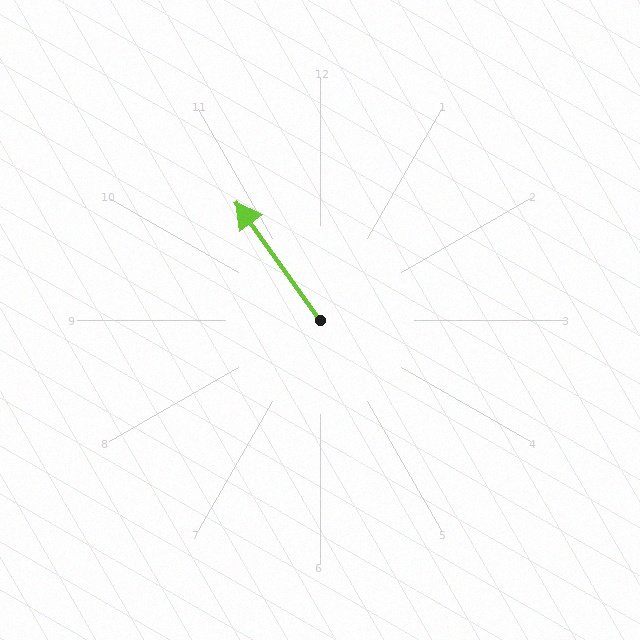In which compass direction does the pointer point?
Northwest.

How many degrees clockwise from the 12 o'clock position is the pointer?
Approximately 324 degrees.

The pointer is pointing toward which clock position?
Roughly 11 o'clock.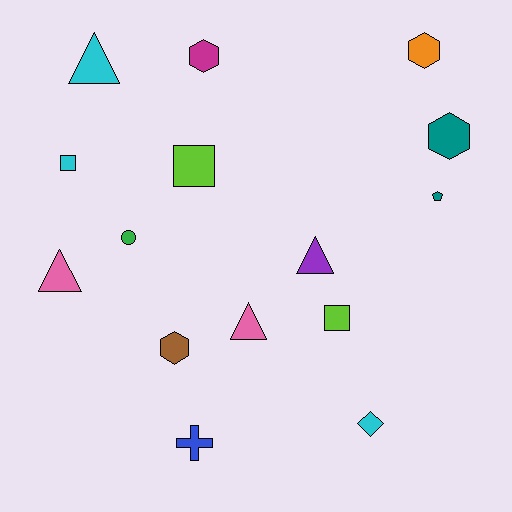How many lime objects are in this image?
There are 2 lime objects.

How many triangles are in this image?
There are 4 triangles.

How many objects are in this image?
There are 15 objects.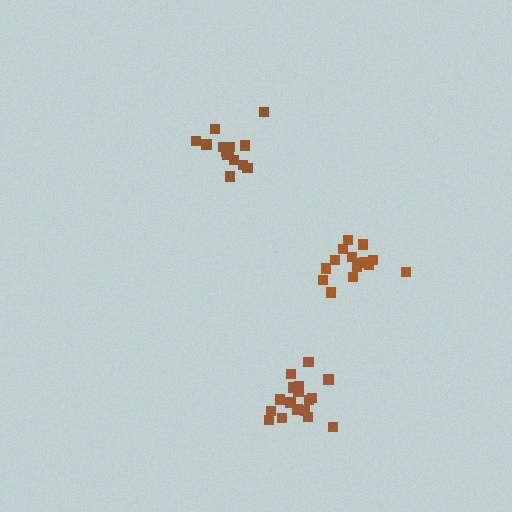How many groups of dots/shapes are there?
There are 3 groups.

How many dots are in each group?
Group 1: 18 dots, Group 2: 15 dots, Group 3: 14 dots (47 total).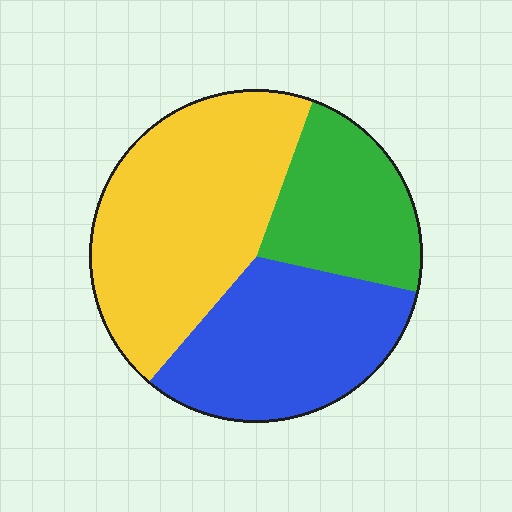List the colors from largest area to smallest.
From largest to smallest: yellow, blue, green.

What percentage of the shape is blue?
Blue takes up between a sixth and a third of the shape.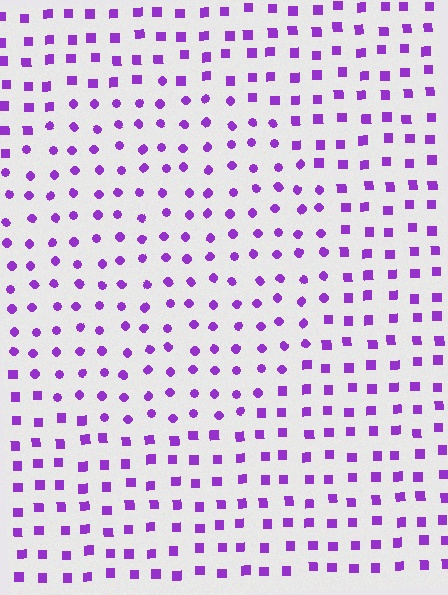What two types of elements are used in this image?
The image uses circles inside the circle region and squares outside it.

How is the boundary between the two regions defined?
The boundary is defined by a change in element shape: circles inside vs. squares outside. All elements share the same color and spacing.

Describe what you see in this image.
The image is filled with small purple elements arranged in a uniform grid. A circle-shaped region contains circles, while the surrounding area contains squares. The boundary is defined purely by the change in element shape.